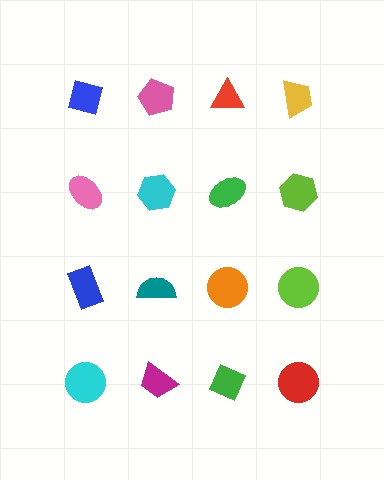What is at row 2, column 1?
A pink ellipse.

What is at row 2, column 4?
A lime hexagon.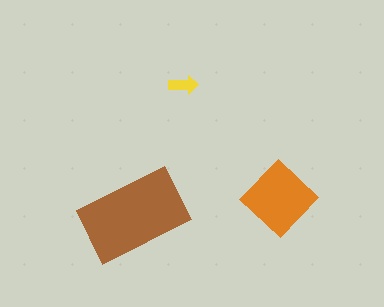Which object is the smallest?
The yellow arrow.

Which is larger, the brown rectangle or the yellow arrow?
The brown rectangle.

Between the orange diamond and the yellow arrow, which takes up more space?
The orange diamond.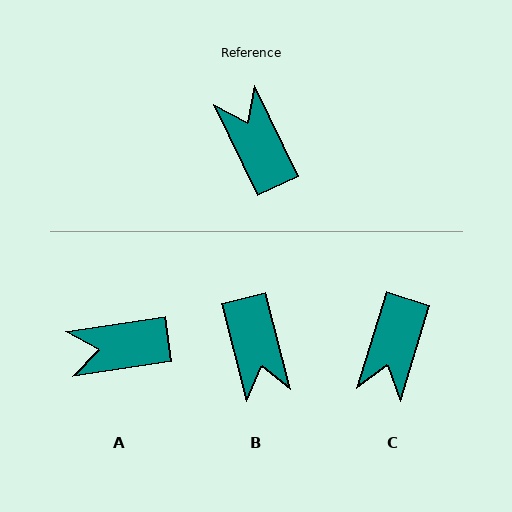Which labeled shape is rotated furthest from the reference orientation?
B, about 169 degrees away.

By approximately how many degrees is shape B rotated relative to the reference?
Approximately 169 degrees counter-clockwise.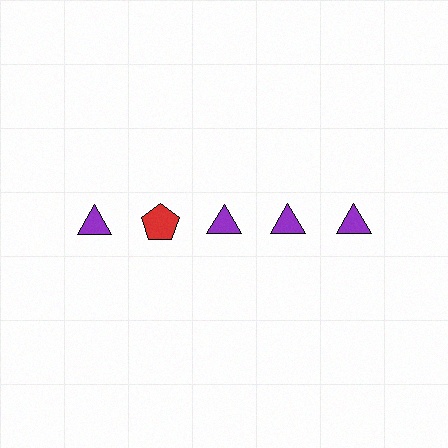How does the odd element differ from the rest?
It differs in both color (red instead of purple) and shape (pentagon instead of triangle).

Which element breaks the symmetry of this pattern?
The red pentagon in the top row, second from left column breaks the symmetry. All other shapes are purple triangles.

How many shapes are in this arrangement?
There are 5 shapes arranged in a grid pattern.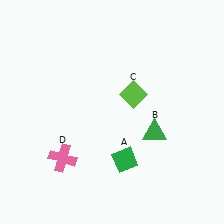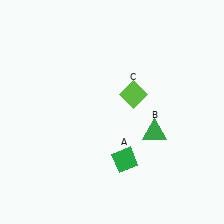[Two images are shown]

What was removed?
The pink cross (D) was removed in Image 2.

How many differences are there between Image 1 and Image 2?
There is 1 difference between the two images.